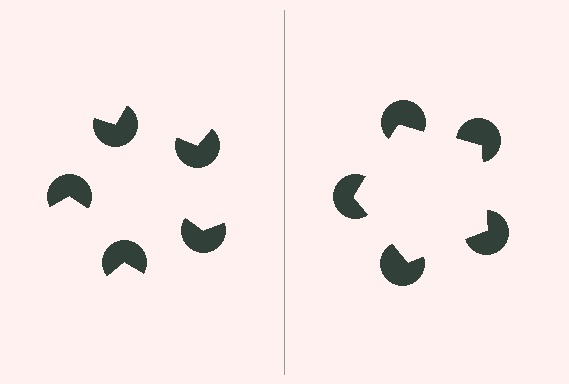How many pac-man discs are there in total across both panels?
10 — 5 on each side.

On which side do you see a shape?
An illusory pentagon appears on the right side. On the left side the wedge cuts are rotated, so no coherent shape forms.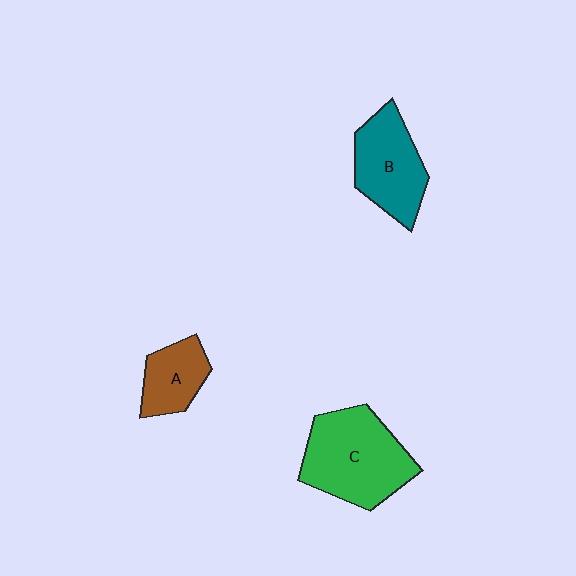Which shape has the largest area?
Shape C (green).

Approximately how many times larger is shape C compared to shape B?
Approximately 1.3 times.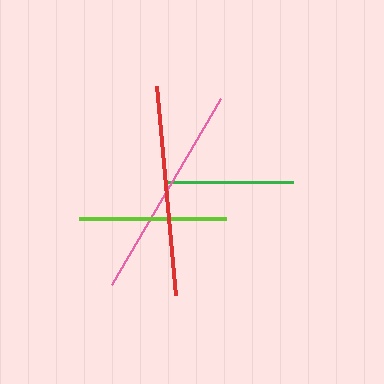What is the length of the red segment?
The red segment is approximately 210 pixels long.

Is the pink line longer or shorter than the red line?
The pink line is longer than the red line.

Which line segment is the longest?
The pink line is the longest at approximately 216 pixels.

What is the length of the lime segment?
The lime segment is approximately 147 pixels long.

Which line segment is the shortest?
The green line is the shortest at approximately 127 pixels.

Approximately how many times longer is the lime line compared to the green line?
The lime line is approximately 1.2 times the length of the green line.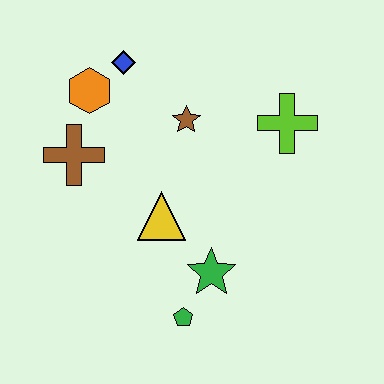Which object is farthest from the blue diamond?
The green pentagon is farthest from the blue diamond.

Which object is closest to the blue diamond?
The orange hexagon is closest to the blue diamond.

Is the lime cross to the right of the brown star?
Yes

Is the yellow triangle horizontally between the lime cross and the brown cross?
Yes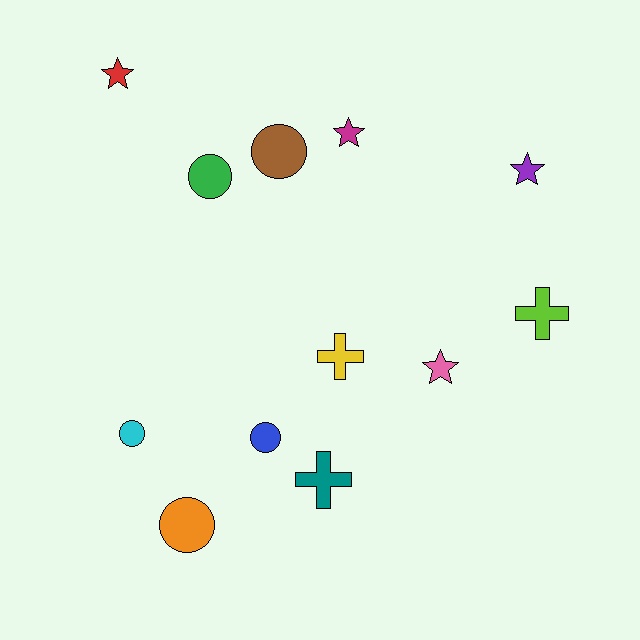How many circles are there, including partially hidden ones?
There are 5 circles.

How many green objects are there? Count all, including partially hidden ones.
There is 1 green object.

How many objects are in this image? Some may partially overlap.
There are 12 objects.